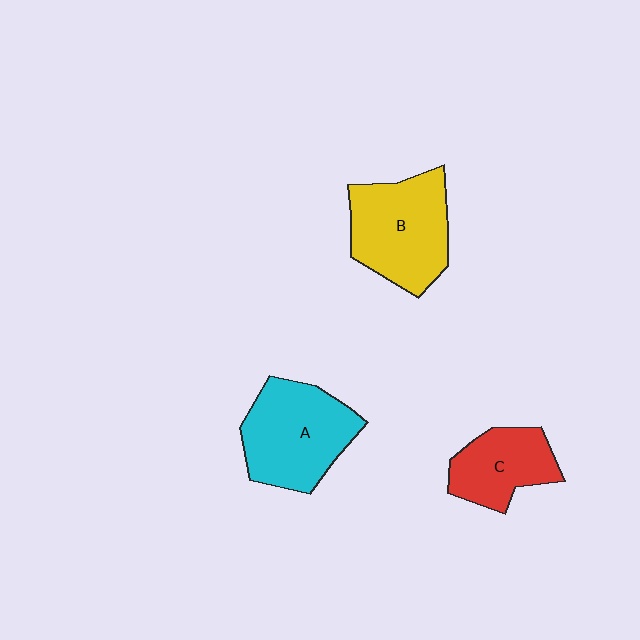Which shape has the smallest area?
Shape C (red).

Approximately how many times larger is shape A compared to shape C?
Approximately 1.5 times.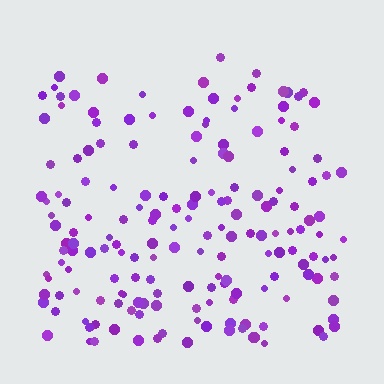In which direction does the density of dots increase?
From top to bottom, with the bottom side densest.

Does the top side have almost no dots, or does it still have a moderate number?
Still a moderate number, just noticeably fewer than the bottom.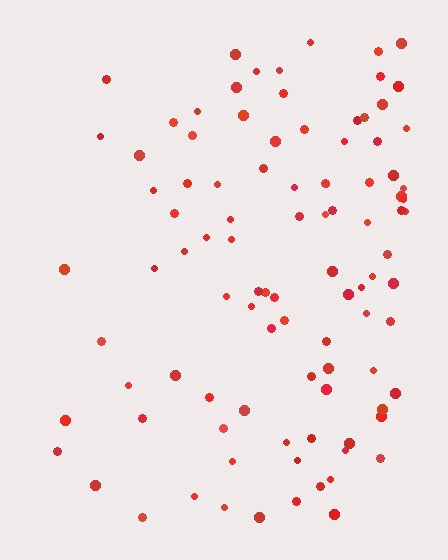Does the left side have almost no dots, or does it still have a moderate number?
Still a moderate number, just noticeably fewer than the right.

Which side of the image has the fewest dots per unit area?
The left.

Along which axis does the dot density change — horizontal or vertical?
Horizontal.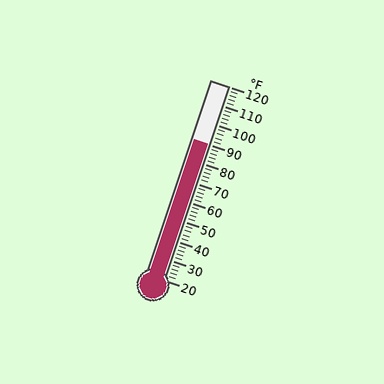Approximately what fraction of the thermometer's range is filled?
The thermometer is filled to approximately 70% of its range.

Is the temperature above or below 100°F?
The temperature is below 100°F.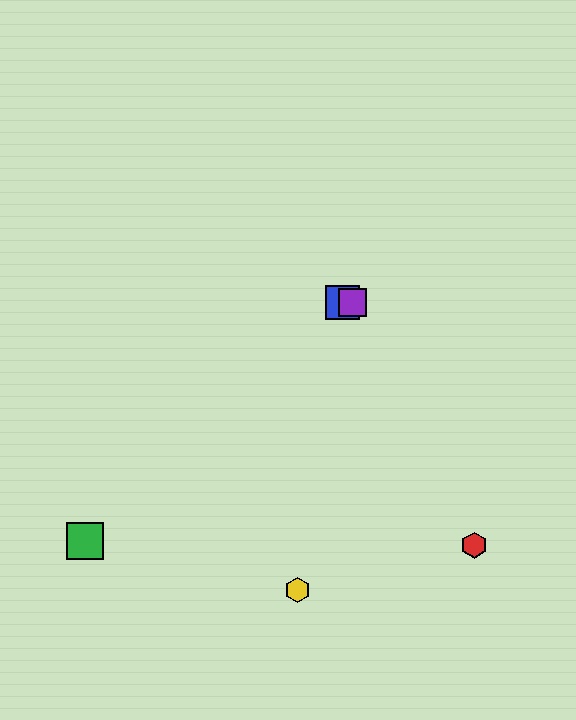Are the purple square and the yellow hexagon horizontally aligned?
No, the purple square is at y≈303 and the yellow hexagon is at y≈590.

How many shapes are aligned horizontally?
2 shapes (the blue square, the purple square) are aligned horizontally.